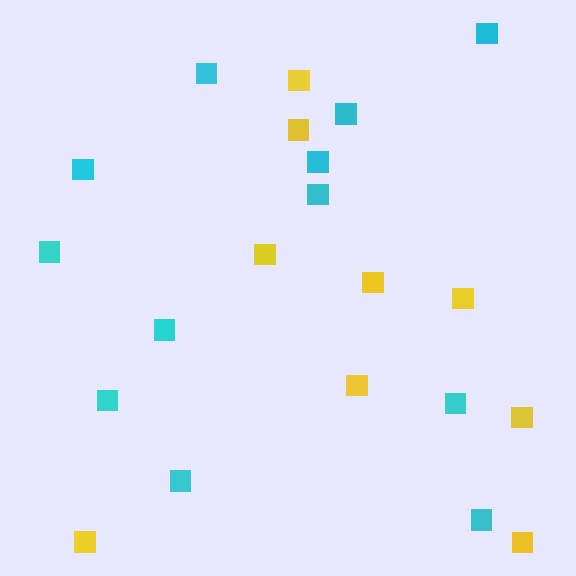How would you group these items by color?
There are 2 groups: one group of yellow squares (9) and one group of cyan squares (12).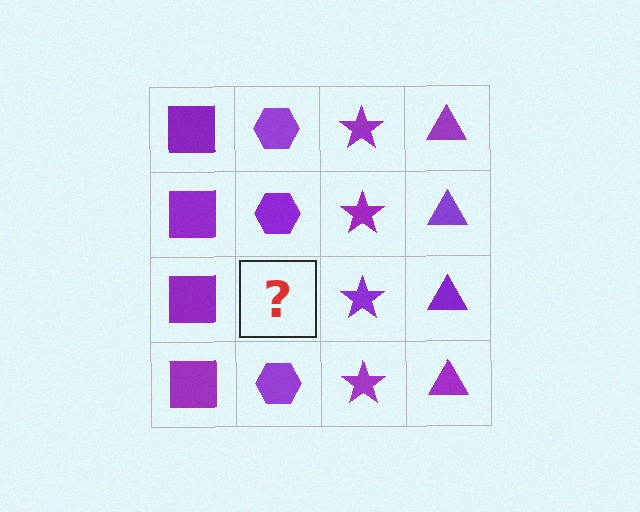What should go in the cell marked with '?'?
The missing cell should contain a purple hexagon.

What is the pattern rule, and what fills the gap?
The rule is that each column has a consistent shape. The gap should be filled with a purple hexagon.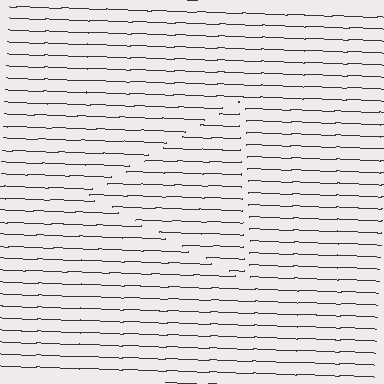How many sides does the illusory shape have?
3 sides — the line-ends trace a triangle.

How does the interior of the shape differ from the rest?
The interior of the shape contains the same grating, shifted by half a period — the contour is defined by the phase discontinuity where line-ends from the inner and outer gratings abut.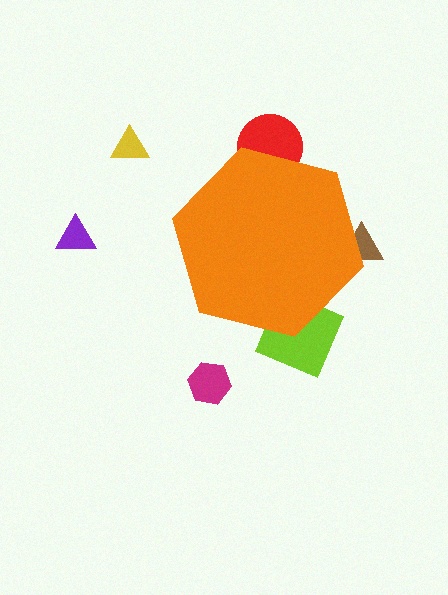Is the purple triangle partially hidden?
No, the purple triangle is fully visible.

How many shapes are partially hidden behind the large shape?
3 shapes are partially hidden.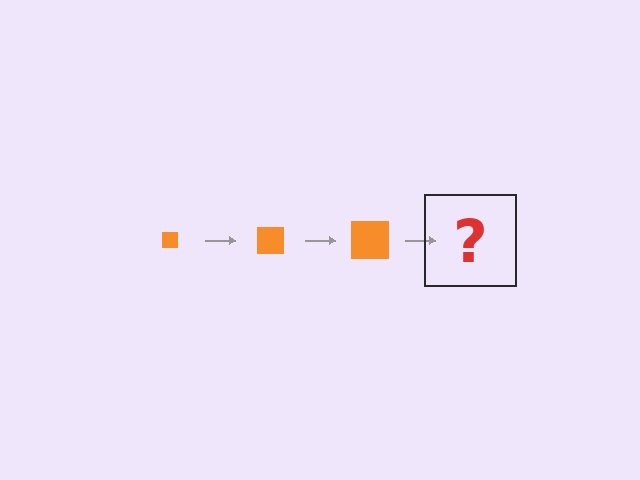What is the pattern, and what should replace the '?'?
The pattern is that the square gets progressively larger each step. The '?' should be an orange square, larger than the previous one.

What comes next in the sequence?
The next element should be an orange square, larger than the previous one.